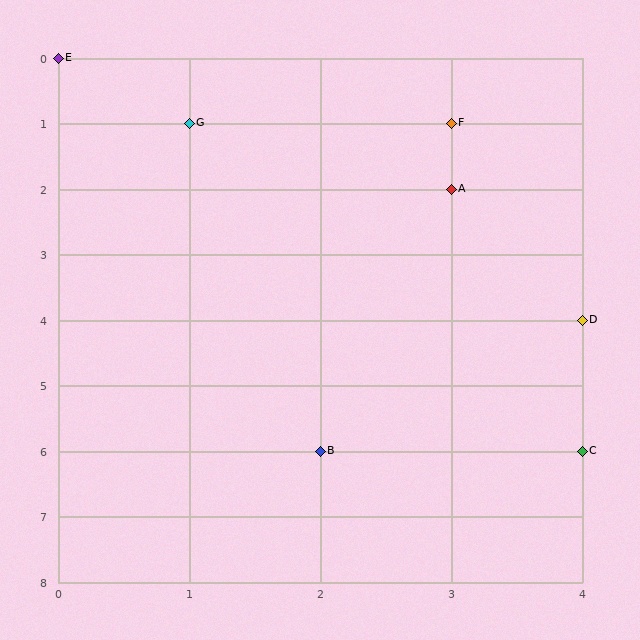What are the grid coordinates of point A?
Point A is at grid coordinates (3, 2).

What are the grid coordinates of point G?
Point G is at grid coordinates (1, 1).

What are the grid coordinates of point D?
Point D is at grid coordinates (4, 4).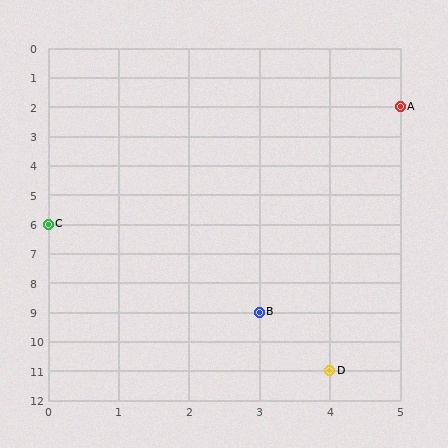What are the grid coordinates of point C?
Point C is at grid coordinates (0, 6).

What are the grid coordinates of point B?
Point B is at grid coordinates (3, 9).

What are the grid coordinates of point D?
Point D is at grid coordinates (4, 11).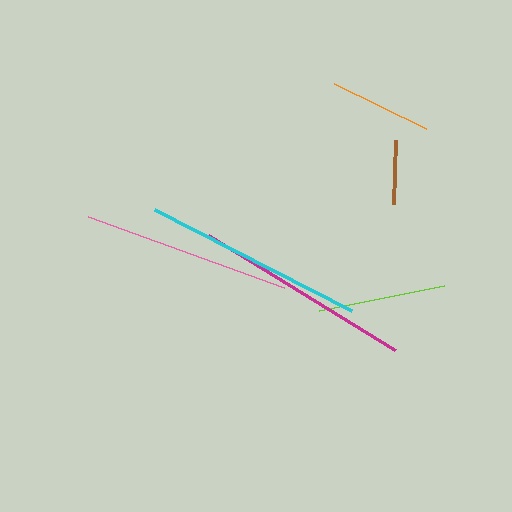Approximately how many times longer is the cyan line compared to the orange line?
The cyan line is approximately 2.2 times the length of the orange line.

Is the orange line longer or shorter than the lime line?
The lime line is longer than the orange line.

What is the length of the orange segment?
The orange segment is approximately 102 pixels long.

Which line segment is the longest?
The cyan line is the longest at approximately 221 pixels.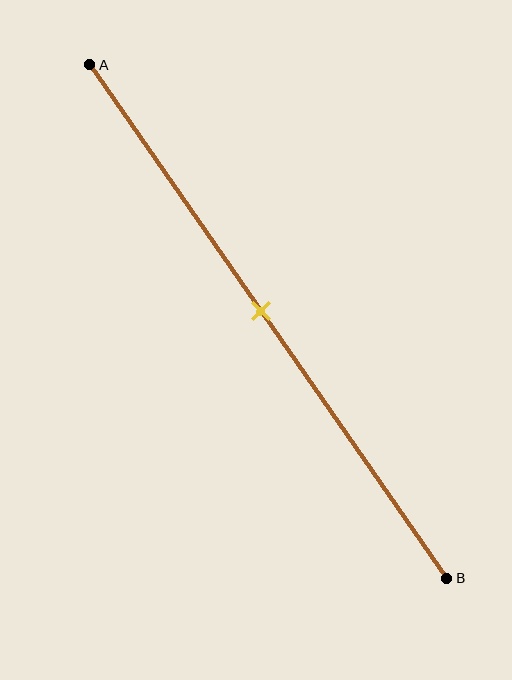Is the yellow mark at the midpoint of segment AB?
Yes, the mark is approximately at the midpoint.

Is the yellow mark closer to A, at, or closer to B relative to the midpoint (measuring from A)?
The yellow mark is approximately at the midpoint of segment AB.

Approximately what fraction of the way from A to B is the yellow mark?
The yellow mark is approximately 50% of the way from A to B.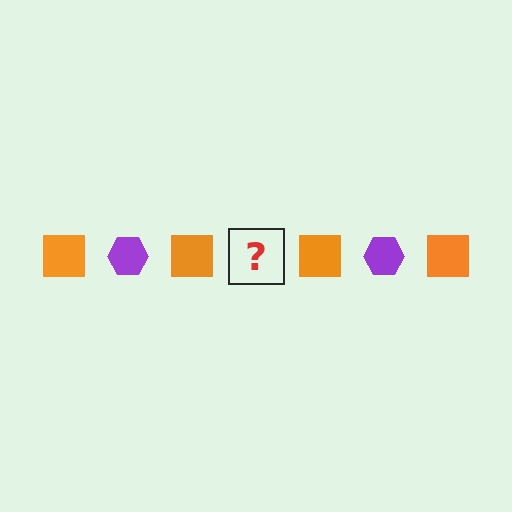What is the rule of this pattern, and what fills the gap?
The rule is that the pattern alternates between orange square and purple hexagon. The gap should be filled with a purple hexagon.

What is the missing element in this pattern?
The missing element is a purple hexagon.